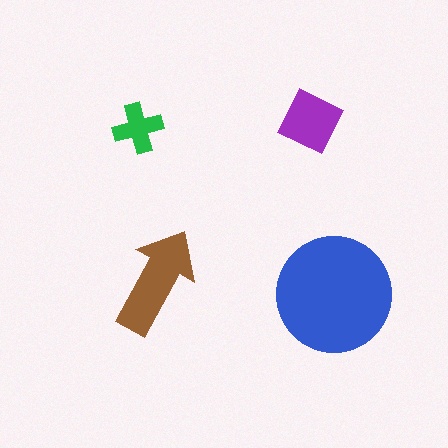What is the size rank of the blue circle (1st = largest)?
1st.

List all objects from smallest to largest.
The green cross, the purple diamond, the brown arrow, the blue circle.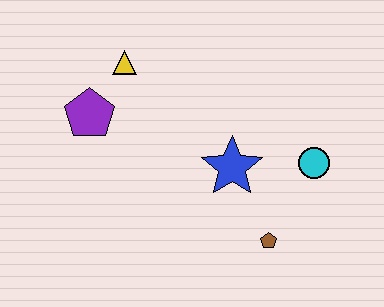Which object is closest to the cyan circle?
The blue star is closest to the cyan circle.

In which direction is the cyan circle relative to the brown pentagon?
The cyan circle is above the brown pentagon.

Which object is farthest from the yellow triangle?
The brown pentagon is farthest from the yellow triangle.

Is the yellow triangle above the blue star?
Yes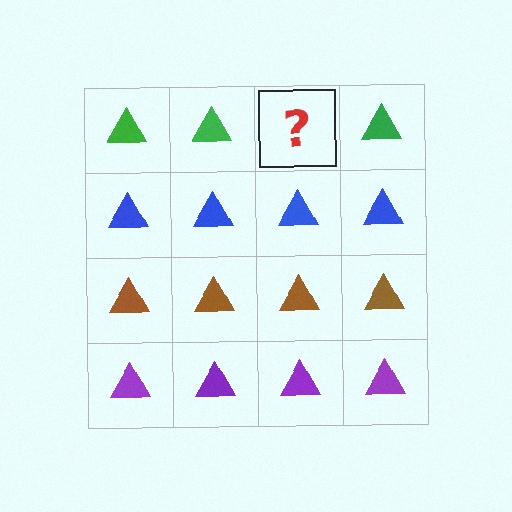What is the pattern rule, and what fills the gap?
The rule is that each row has a consistent color. The gap should be filled with a green triangle.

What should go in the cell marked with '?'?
The missing cell should contain a green triangle.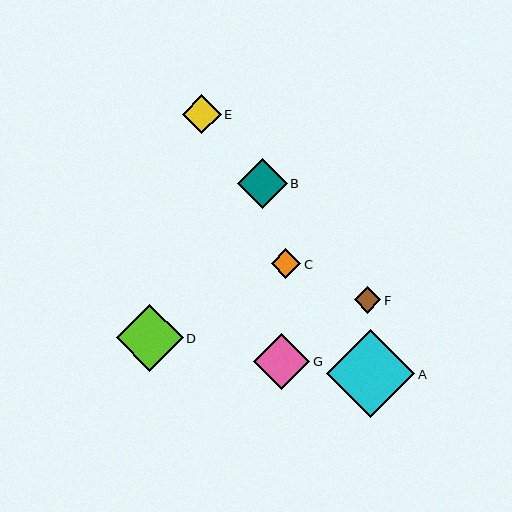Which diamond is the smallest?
Diamond F is the smallest with a size of approximately 27 pixels.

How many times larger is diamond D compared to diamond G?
Diamond D is approximately 1.2 times the size of diamond G.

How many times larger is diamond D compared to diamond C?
Diamond D is approximately 2.3 times the size of diamond C.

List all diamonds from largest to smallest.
From largest to smallest: A, D, G, B, E, C, F.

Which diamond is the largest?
Diamond A is the largest with a size of approximately 88 pixels.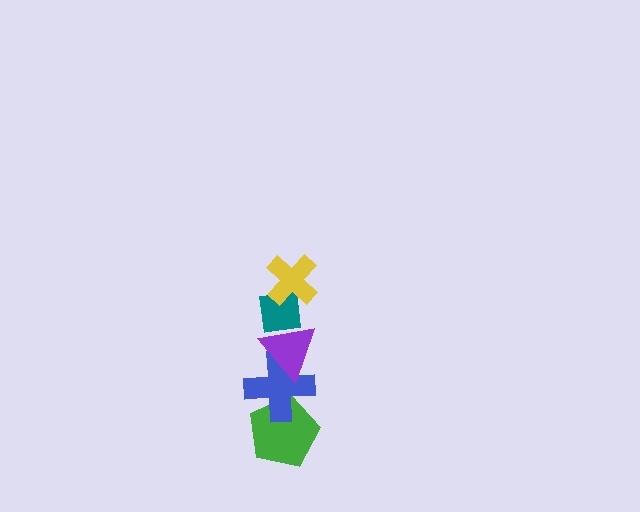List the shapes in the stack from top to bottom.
From top to bottom: the yellow cross, the teal square, the purple triangle, the blue cross, the green pentagon.